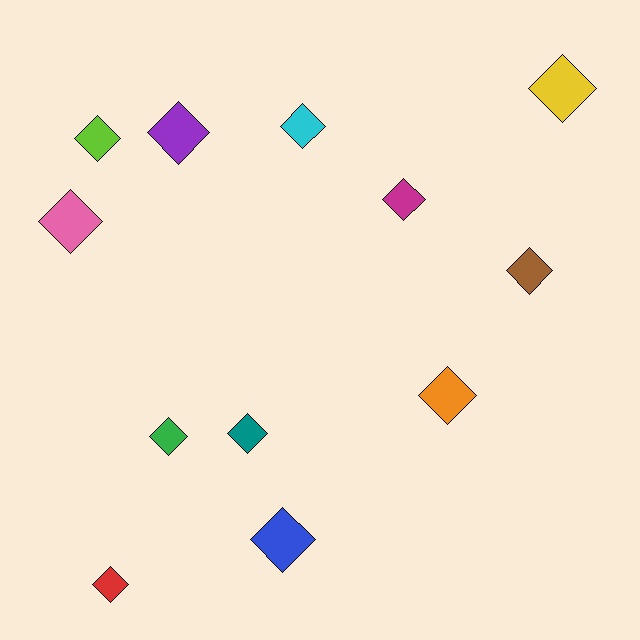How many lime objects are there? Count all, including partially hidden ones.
There is 1 lime object.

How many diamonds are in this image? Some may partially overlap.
There are 12 diamonds.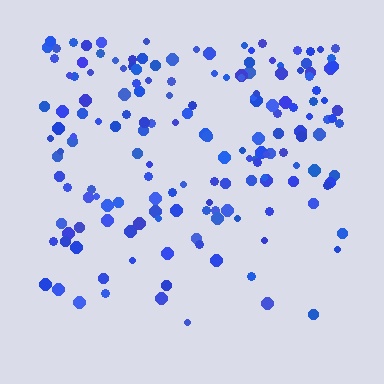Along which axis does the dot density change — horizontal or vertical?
Vertical.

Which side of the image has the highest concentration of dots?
The top.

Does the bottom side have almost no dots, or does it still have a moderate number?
Still a moderate number, just noticeably fewer than the top.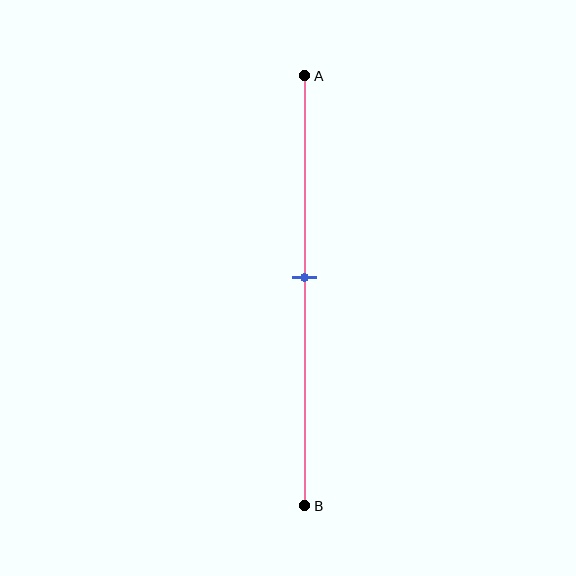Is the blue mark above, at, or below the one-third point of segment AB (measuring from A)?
The blue mark is below the one-third point of segment AB.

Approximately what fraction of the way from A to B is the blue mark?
The blue mark is approximately 45% of the way from A to B.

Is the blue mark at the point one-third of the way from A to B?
No, the mark is at about 45% from A, not at the 33% one-third point.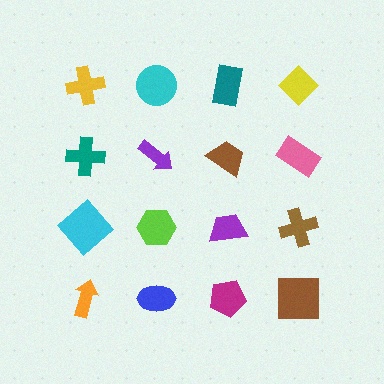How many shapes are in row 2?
4 shapes.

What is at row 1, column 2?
A cyan circle.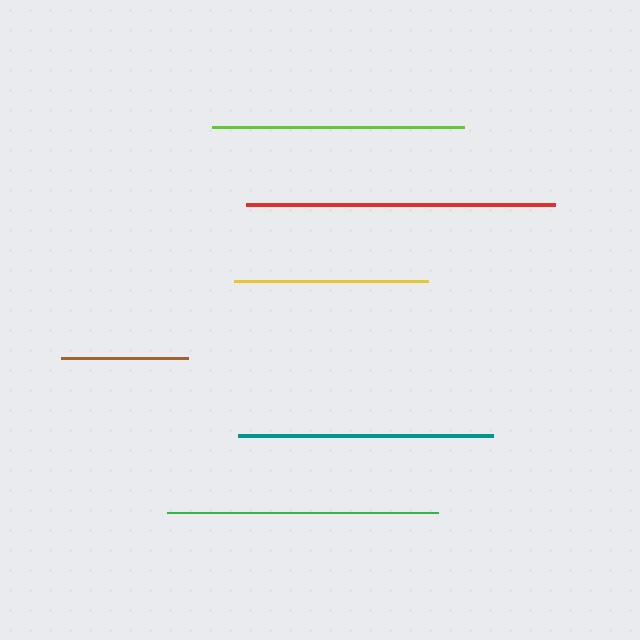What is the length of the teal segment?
The teal segment is approximately 255 pixels long.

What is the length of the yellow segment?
The yellow segment is approximately 194 pixels long.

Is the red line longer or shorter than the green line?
The red line is longer than the green line.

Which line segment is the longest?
The red line is the longest at approximately 310 pixels.